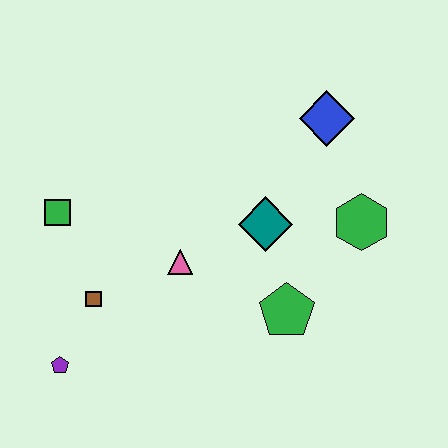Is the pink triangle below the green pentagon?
No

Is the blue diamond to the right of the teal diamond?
Yes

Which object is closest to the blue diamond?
The green hexagon is closest to the blue diamond.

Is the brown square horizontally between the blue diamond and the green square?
Yes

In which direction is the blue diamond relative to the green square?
The blue diamond is to the right of the green square.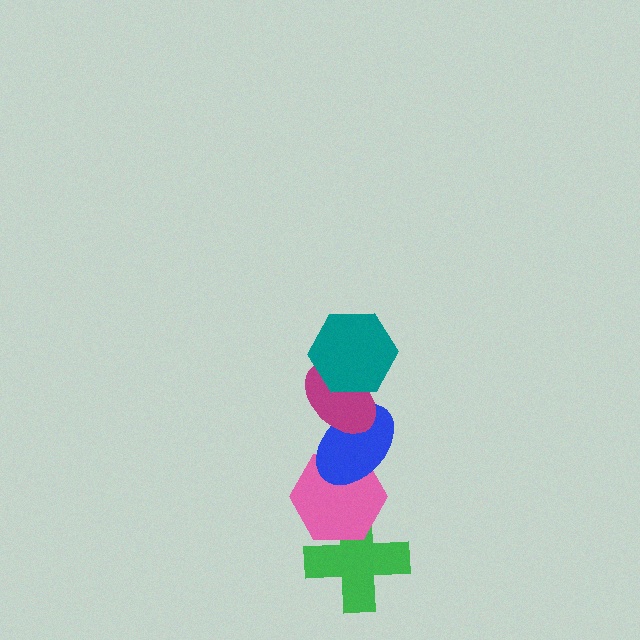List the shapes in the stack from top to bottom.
From top to bottom: the teal hexagon, the magenta ellipse, the blue ellipse, the pink hexagon, the green cross.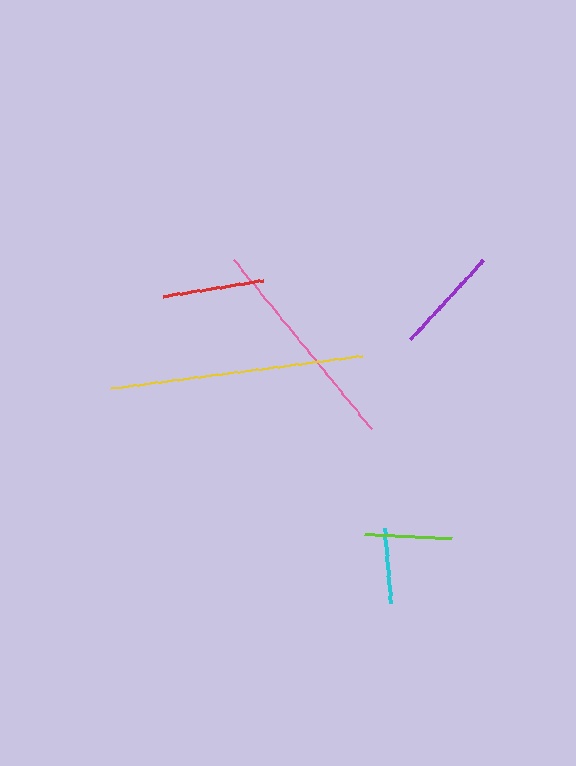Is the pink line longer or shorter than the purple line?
The pink line is longer than the purple line.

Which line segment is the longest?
The yellow line is the longest at approximately 255 pixels.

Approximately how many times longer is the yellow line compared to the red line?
The yellow line is approximately 2.5 times the length of the red line.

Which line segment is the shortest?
The cyan line is the shortest at approximately 75 pixels.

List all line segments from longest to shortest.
From longest to shortest: yellow, pink, purple, red, lime, cyan.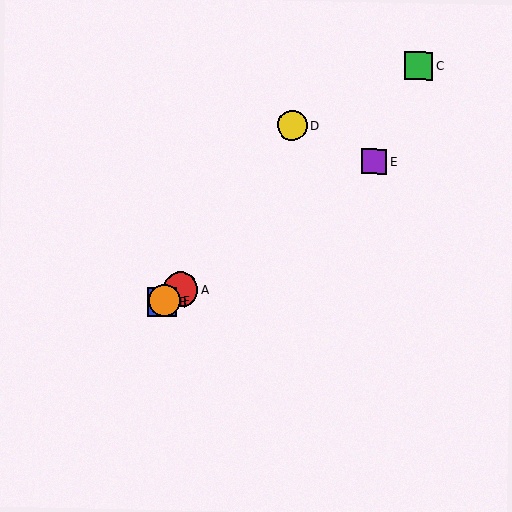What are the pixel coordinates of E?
Object E is at (374, 161).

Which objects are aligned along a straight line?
Objects A, B, E, F are aligned along a straight line.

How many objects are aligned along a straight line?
4 objects (A, B, E, F) are aligned along a straight line.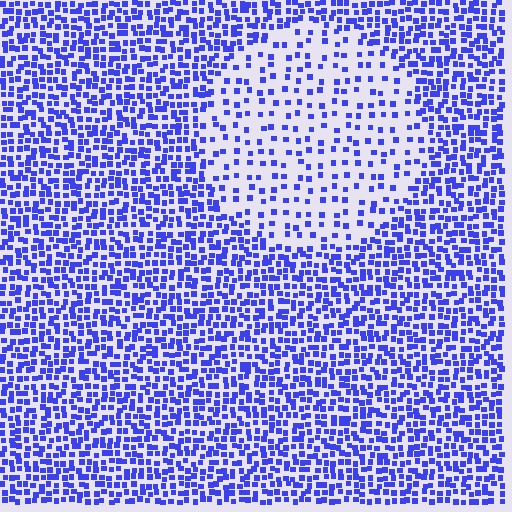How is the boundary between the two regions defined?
The boundary is defined by a change in element density (approximately 2.5x ratio). All elements are the same color, size, and shape.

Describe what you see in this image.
The image contains small blue elements arranged at two different densities. A circle-shaped region is visible where the elements are less densely packed than the surrounding area.